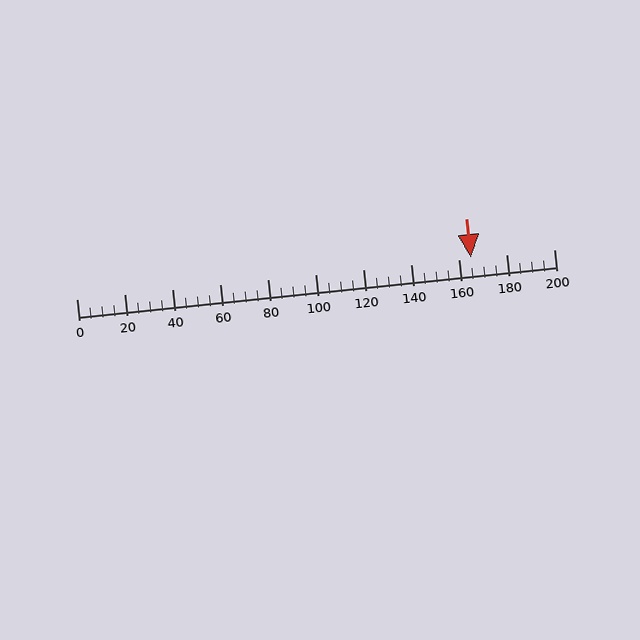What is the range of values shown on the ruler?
The ruler shows values from 0 to 200.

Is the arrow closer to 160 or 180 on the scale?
The arrow is closer to 160.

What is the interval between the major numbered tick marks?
The major tick marks are spaced 20 units apart.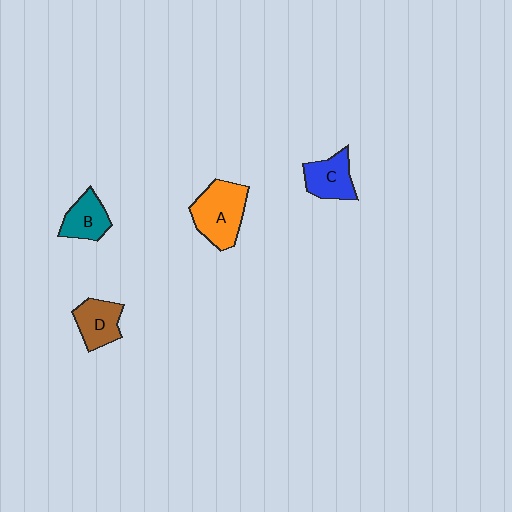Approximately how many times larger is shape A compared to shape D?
Approximately 1.5 times.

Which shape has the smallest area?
Shape B (teal).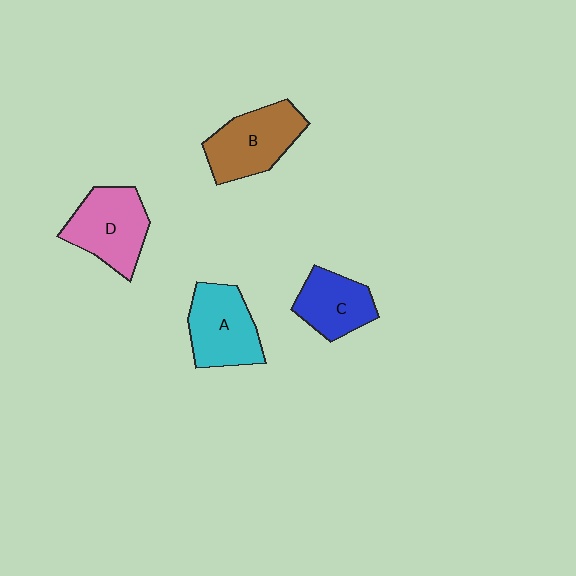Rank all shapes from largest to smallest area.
From largest to smallest: D (pink), B (brown), A (cyan), C (blue).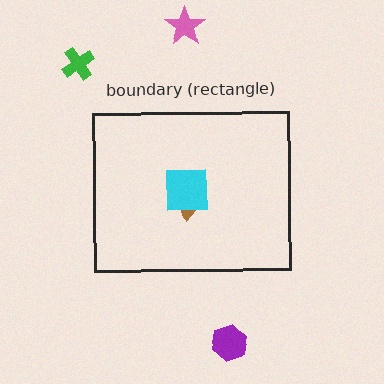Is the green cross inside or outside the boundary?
Outside.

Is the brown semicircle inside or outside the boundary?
Inside.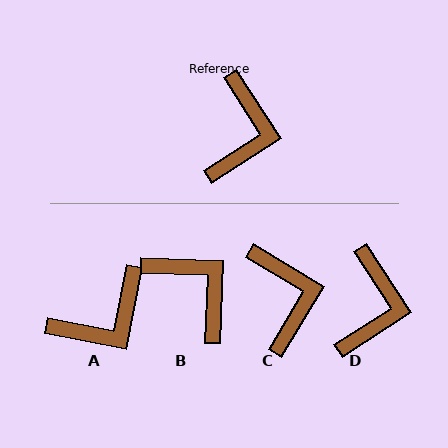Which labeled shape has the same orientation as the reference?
D.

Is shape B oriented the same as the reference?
No, it is off by about 55 degrees.